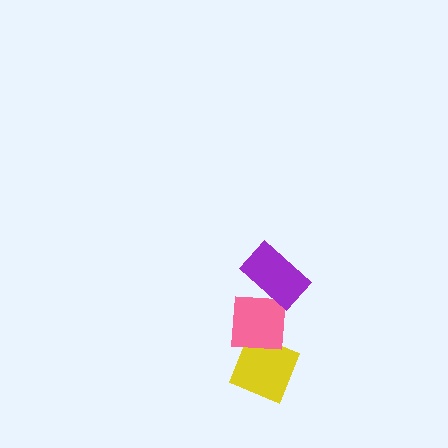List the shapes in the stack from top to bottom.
From top to bottom: the purple rectangle, the pink square, the yellow diamond.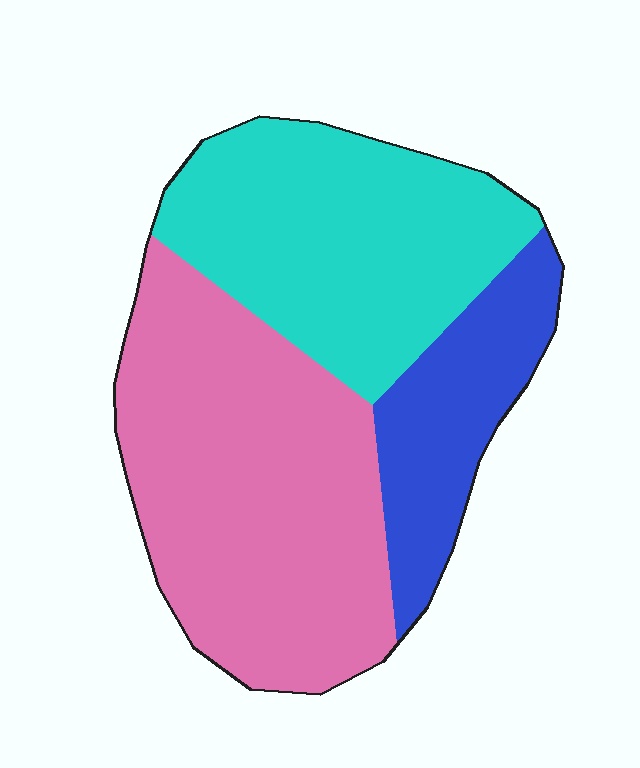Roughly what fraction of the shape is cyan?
Cyan covers 35% of the shape.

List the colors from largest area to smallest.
From largest to smallest: pink, cyan, blue.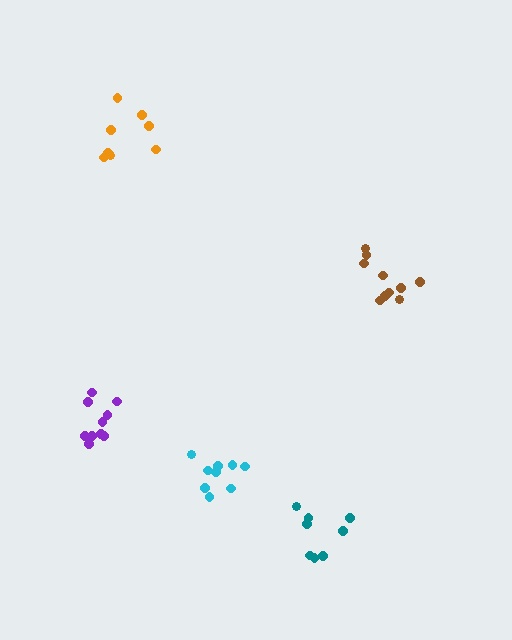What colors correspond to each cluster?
The clusters are colored: orange, teal, brown, purple, cyan.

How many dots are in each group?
Group 1: 8 dots, Group 2: 8 dots, Group 3: 10 dots, Group 4: 10 dots, Group 5: 9 dots (45 total).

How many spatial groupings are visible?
There are 5 spatial groupings.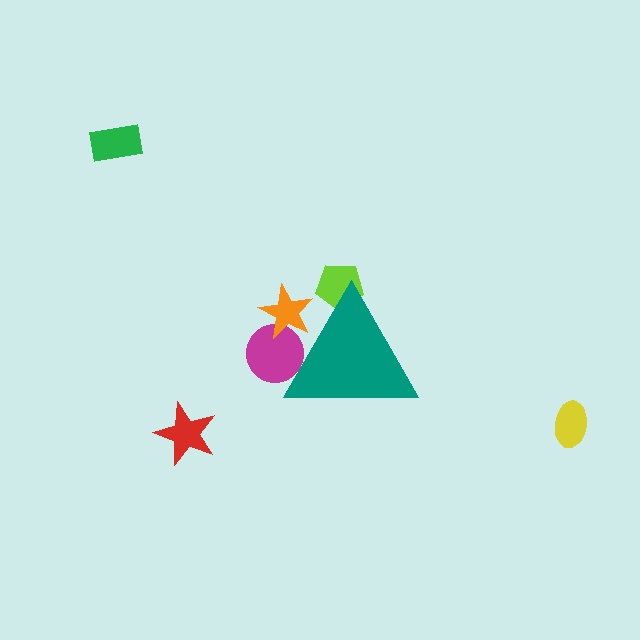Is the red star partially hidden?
No, the red star is fully visible.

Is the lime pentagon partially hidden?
Yes, the lime pentagon is partially hidden behind the teal triangle.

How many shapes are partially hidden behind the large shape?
3 shapes are partially hidden.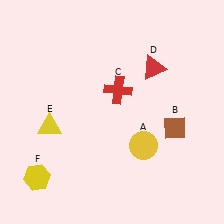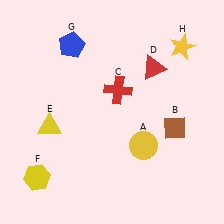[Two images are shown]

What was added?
A blue pentagon (G), a yellow star (H) were added in Image 2.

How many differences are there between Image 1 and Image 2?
There are 2 differences between the two images.